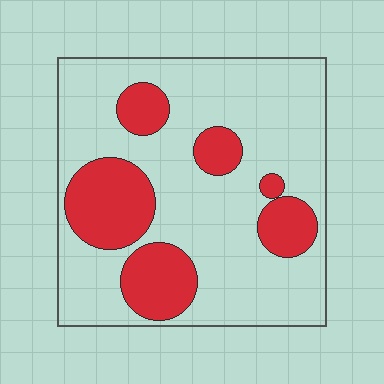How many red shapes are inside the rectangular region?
6.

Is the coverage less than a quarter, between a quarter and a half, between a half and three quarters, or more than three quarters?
Between a quarter and a half.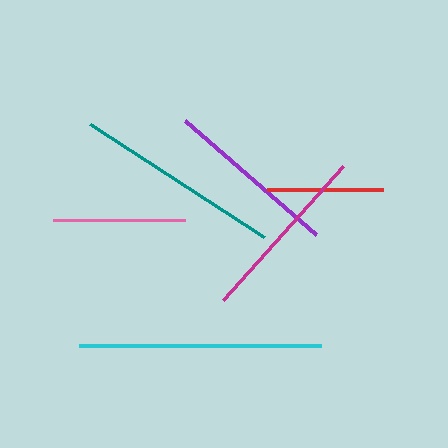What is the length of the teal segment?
The teal segment is approximately 208 pixels long.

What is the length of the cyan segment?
The cyan segment is approximately 242 pixels long.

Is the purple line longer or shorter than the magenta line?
The magenta line is longer than the purple line.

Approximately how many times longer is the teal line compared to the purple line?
The teal line is approximately 1.2 times the length of the purple line.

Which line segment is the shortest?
The red line is the shortest at approximately 116 pixels.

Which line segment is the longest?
The cyan line is the longest at approximately 242 pixels.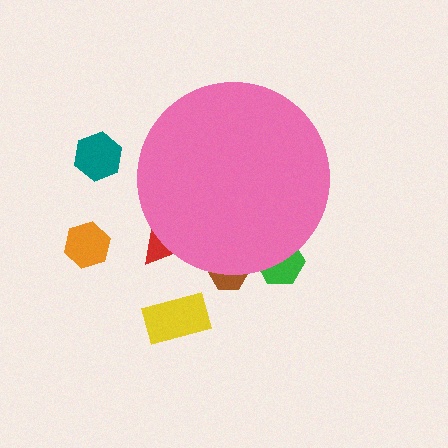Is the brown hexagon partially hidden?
Yes, the brown hexagon is partially hidden behind the pink circle.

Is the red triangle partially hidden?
Yes, the red triangle is partially hidden behind the pink circle.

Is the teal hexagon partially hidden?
No, the teal hexagon is fully visible.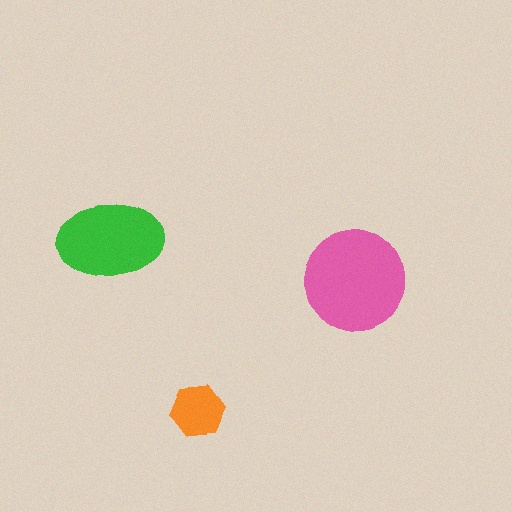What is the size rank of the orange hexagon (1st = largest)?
3rd.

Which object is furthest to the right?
The pink circle is rightmost.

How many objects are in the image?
There are 3 objects in the image.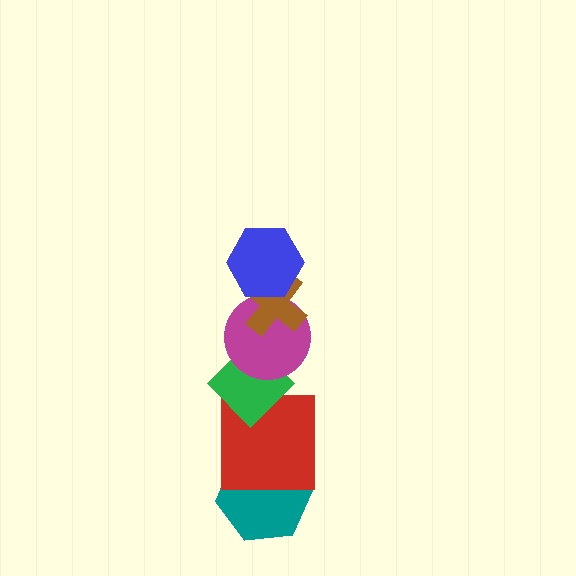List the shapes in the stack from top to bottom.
From top to bottom: the blue hexagon, the brown cross, the magenta circle, the green diamond, the red square, the teal hexagon.